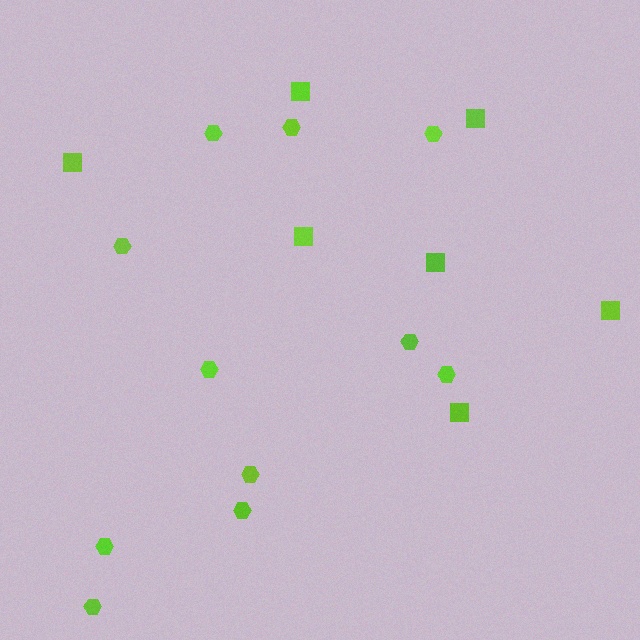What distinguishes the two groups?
There are 2 groups: one group of hexagons (11) and one group of squares (7).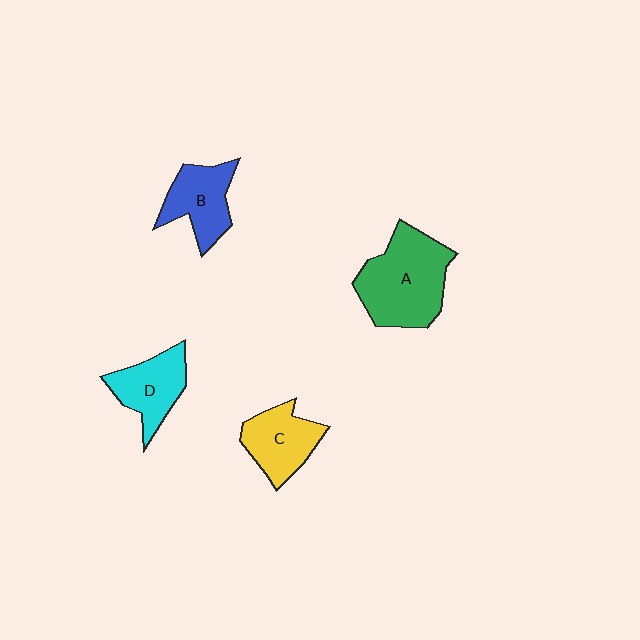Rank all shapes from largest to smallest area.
From largest to smallest: A (green), C (yellow), B (blue), D (cyan).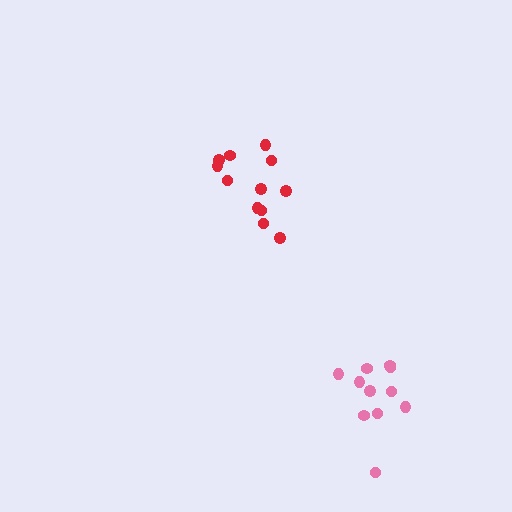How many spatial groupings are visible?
There are 2 spatial groupings.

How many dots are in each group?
Group 1: 12 dots, Group 2: 11 dots (23 total).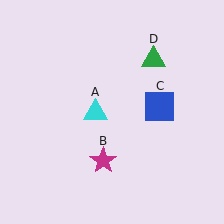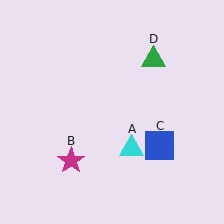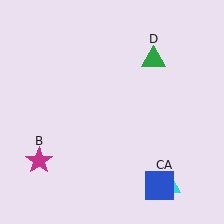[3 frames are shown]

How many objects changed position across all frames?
3 objects changed position: cyan triangle (object A), magenta star (object B), blue square (object C).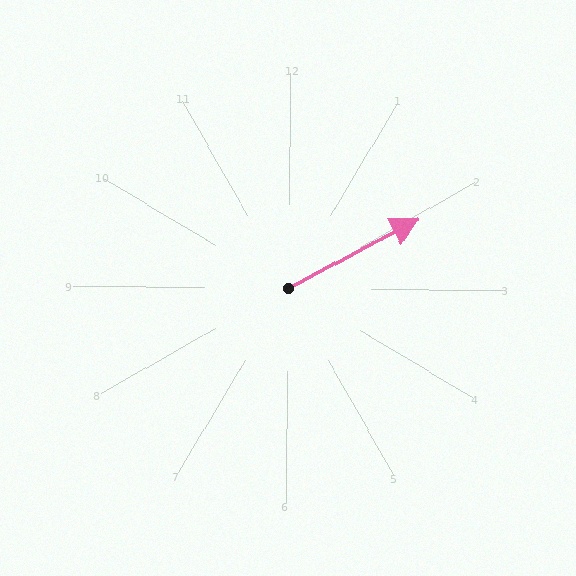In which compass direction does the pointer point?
Northeast.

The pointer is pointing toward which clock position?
Roughly 2 o'clock.